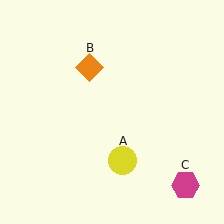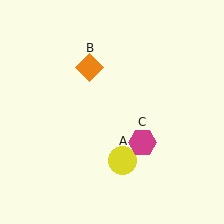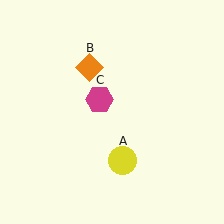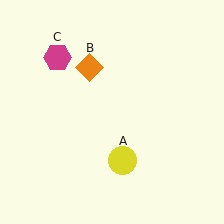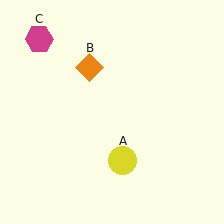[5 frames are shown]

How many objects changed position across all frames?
1 object changed position: magenta hexagon (object C).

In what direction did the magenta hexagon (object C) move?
The magenta hexagon (object C) moved up and to the left.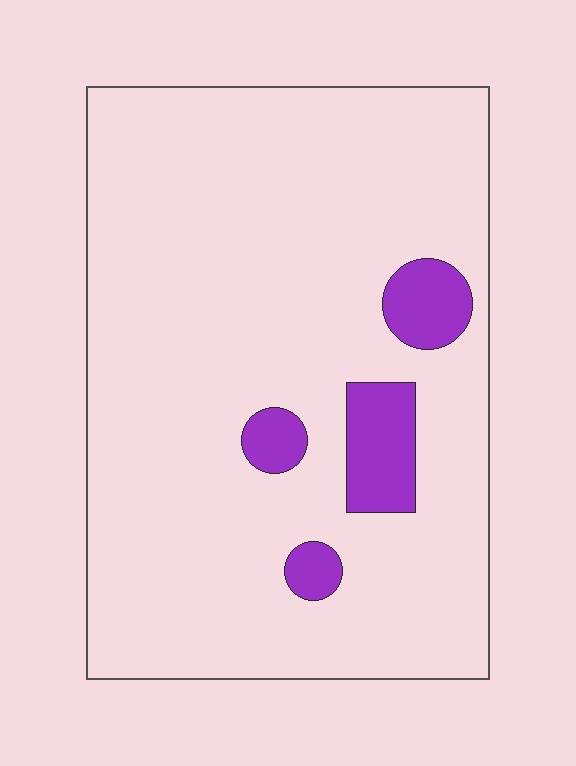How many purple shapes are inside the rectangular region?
4.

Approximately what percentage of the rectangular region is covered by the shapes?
Approximately 10%.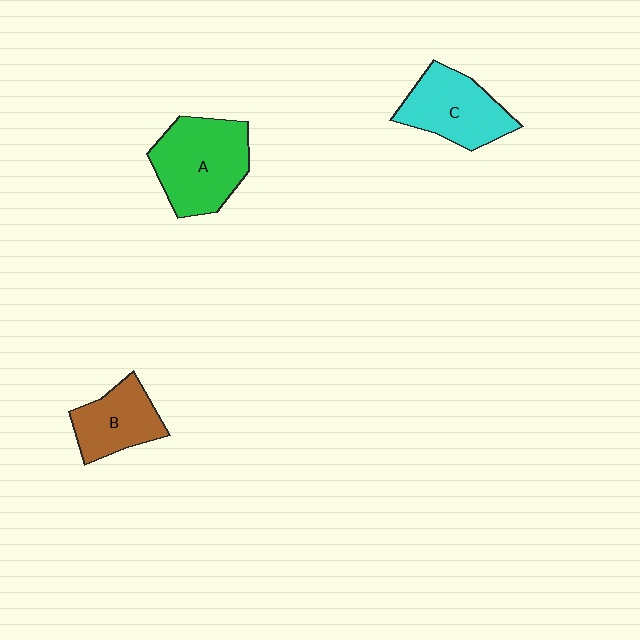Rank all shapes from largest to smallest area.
From largest to smallest: A (green), C (cyan), B (brown).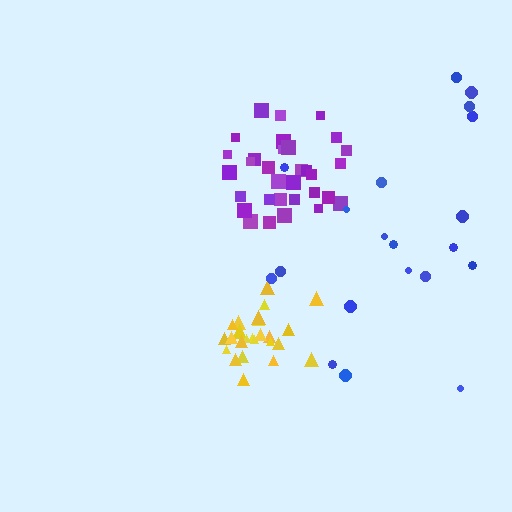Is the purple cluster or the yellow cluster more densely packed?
Yellow.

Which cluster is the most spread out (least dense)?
Blue.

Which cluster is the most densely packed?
Yellow.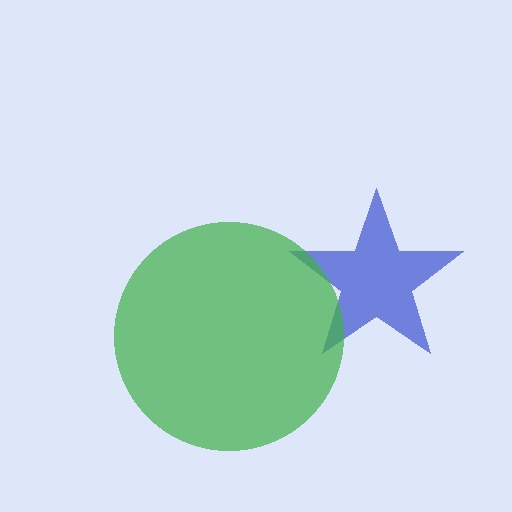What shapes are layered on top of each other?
The layered shapes are: a blue star, a green circle.